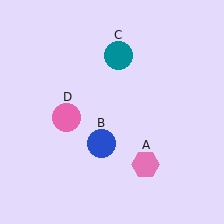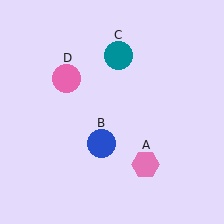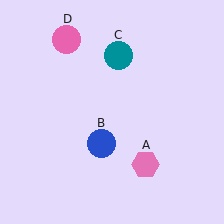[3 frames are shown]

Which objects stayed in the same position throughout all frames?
Pink hexagon (object A) and blue circle (object B) and teal circle (object C) remained stationary.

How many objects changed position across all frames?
1 object changed position: pink circle (object D).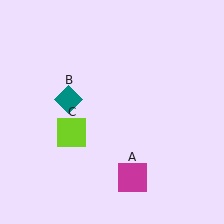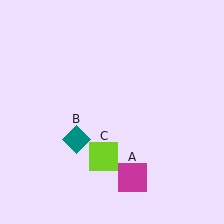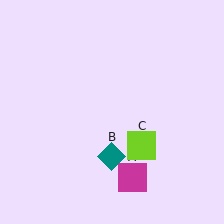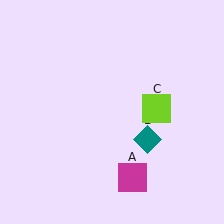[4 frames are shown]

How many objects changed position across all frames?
2 objects changed position: teal diamond (object B), lime square (object C).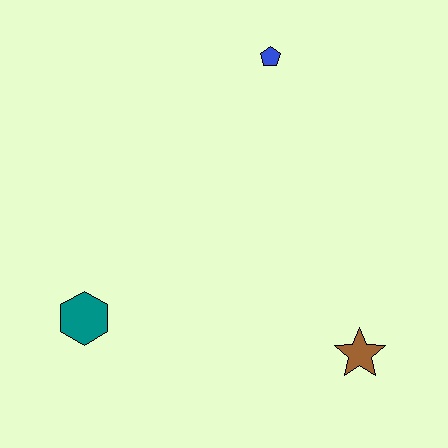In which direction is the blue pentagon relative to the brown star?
The blue pentagon is above the brown star.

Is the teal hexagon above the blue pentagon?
No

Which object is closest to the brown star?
The teal hexagon is closest to the brown star.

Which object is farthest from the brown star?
The blue pentagon is farthest from the brown star.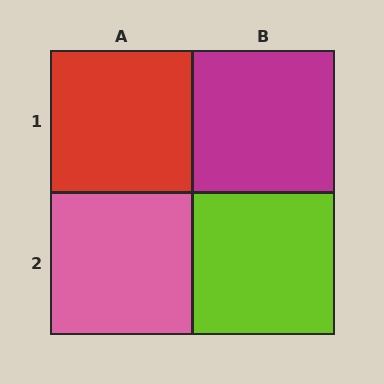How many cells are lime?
1 cell is lime.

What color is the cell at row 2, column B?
Lime.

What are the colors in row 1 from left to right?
Red, magenta.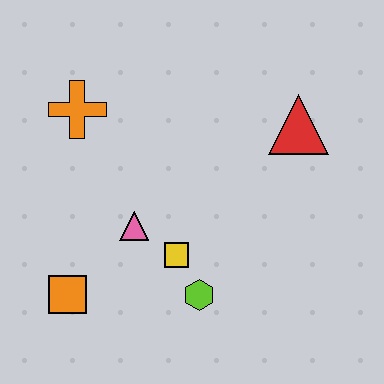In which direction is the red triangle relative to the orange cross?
The red triangle is to the right of the orange cross.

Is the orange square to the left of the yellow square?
Yes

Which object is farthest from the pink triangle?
The red triangle is farthest from the pink triangle.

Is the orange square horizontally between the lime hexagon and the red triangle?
No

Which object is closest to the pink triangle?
The yellow square is closest to the pink triangle.